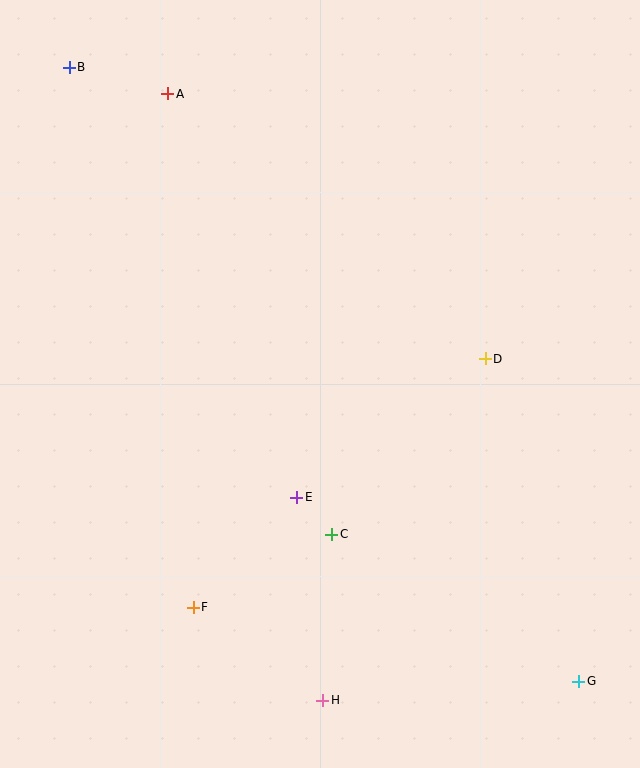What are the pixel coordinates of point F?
Point F is at (193, 607).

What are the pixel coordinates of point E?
Point E is at (297, 498).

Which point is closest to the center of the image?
Point E at (297, 498) is closest to the center.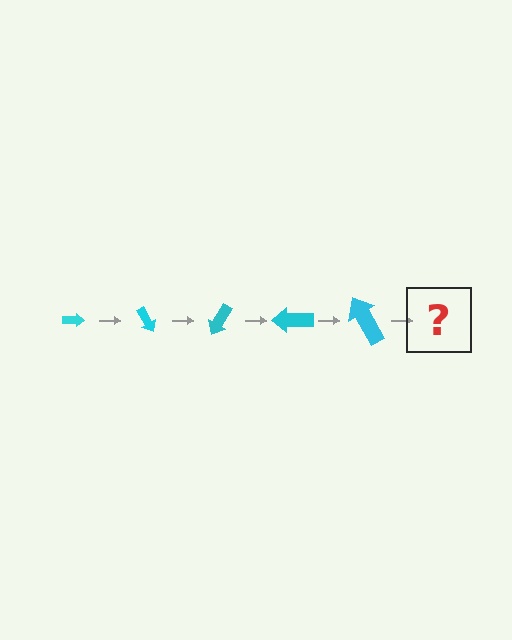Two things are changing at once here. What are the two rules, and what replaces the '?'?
The two rules are that the arrow grows larger each step and it rotates 60 degrees each step. The '?' should be an arrow, larger than the previous one and rotated 300 degrees from the start.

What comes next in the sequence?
The next element should be an arrow, larger than the previous one and rotated 300 degrees from the start.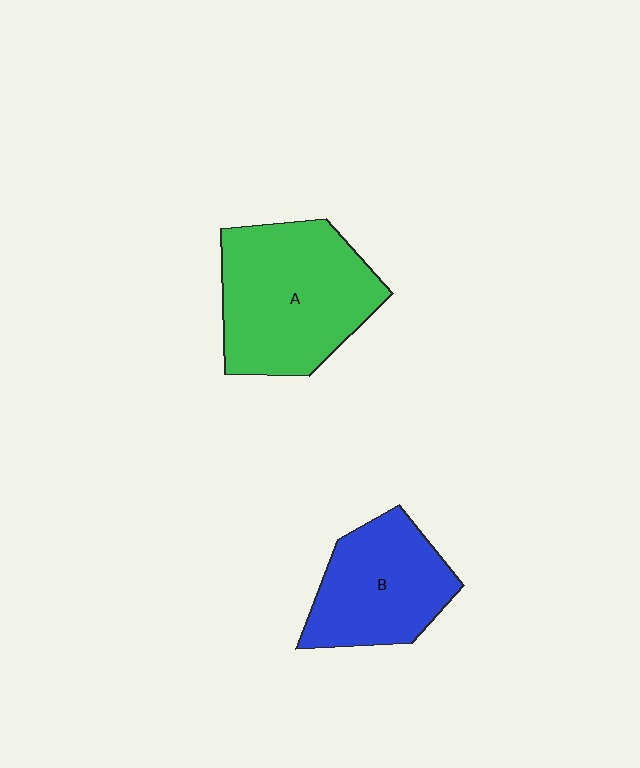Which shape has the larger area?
Shape A (green).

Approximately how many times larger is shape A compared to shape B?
Approximately 1.4 times.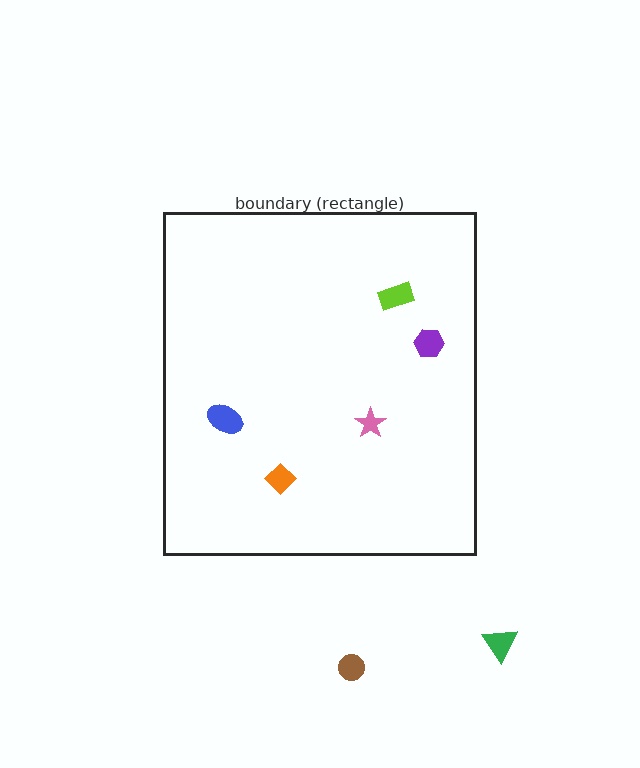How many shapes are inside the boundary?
5 inside, 2 outside.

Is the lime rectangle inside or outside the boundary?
Inside.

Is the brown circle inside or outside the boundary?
Outside.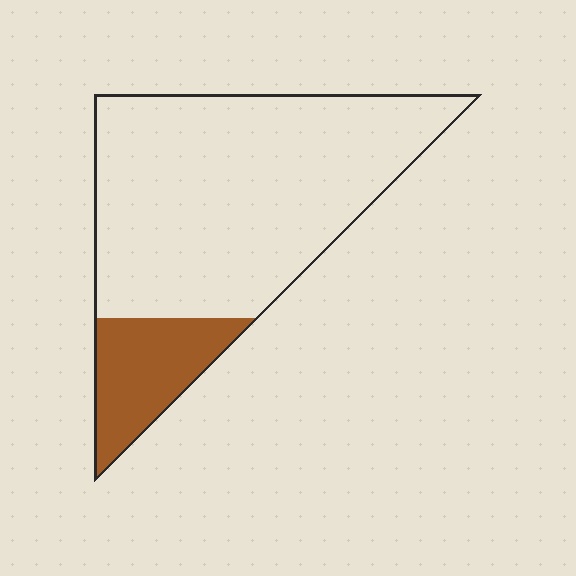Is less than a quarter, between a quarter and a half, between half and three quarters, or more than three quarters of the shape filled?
Less than a quarter.